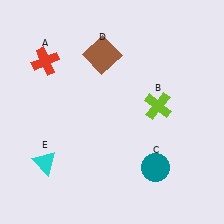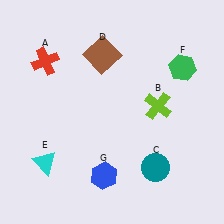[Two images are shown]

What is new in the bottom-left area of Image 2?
A blue hexagon (G) was added in the bottom-left area of Image 2.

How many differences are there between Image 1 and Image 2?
There are 2 differences between the two images.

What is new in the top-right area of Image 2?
A green hexagon (F) was added in the top-right area of Image 2.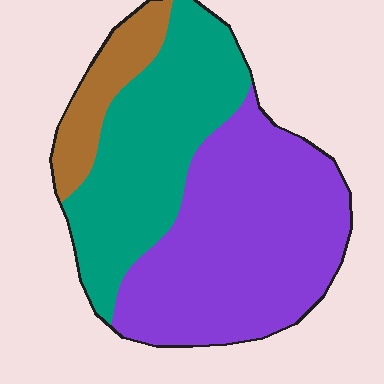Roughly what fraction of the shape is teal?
Teal covers roughly 35% of the shape.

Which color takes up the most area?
Purple, at roughly 50%.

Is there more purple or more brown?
Purple.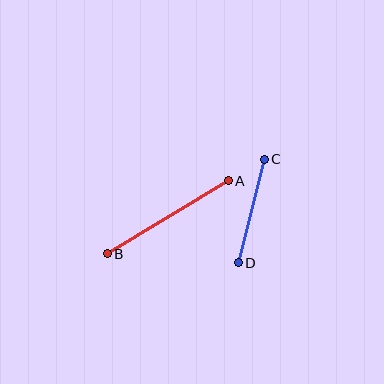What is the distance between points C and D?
The distance is approximately 107 pixels.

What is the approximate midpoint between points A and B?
The midpoint is at approximately (168, 217) pixels.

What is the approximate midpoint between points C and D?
The midpoint is at approximately (251, 211) pixels.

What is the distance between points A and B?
The distance is approximately 141 pixels.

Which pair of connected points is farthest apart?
Points A and B are farthest apart.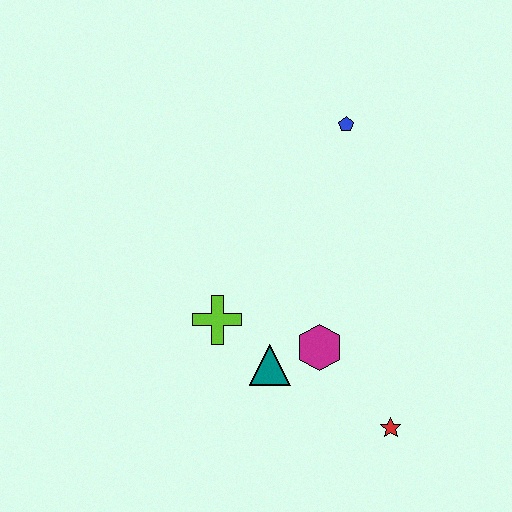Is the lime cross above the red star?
Yes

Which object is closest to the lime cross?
The teal triangle is closest to the lime cross.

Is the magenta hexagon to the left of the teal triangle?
No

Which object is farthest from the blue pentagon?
The red star is farthest from the blue pentagon.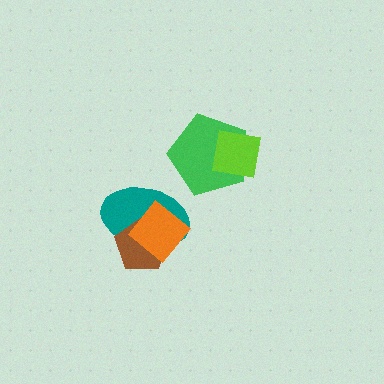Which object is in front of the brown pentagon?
The orange diamond is in front of the brown pentagon.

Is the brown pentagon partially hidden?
Yes, it is partially covered by another shape.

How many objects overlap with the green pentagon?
1 object overlaps with the green pentagon.